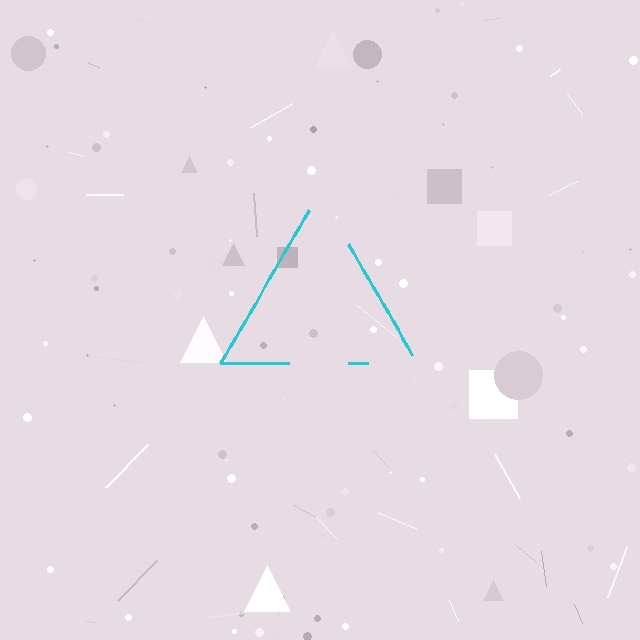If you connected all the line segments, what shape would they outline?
They would outline a triangle.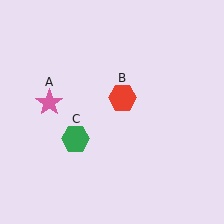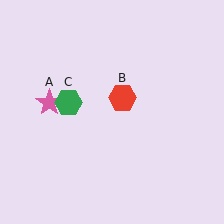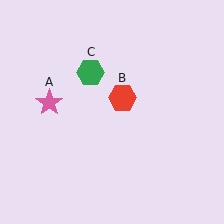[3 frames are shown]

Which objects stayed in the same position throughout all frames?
Pink star (object A) and red hexagon (object B) remained stationary.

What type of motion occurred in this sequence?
The green hexagon (object C) rotated clockwise around the center of the scene.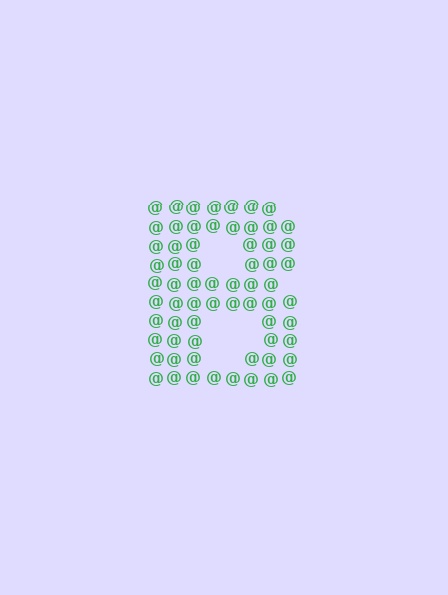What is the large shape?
The large shape is the letter B.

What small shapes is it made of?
It is made of small at signs.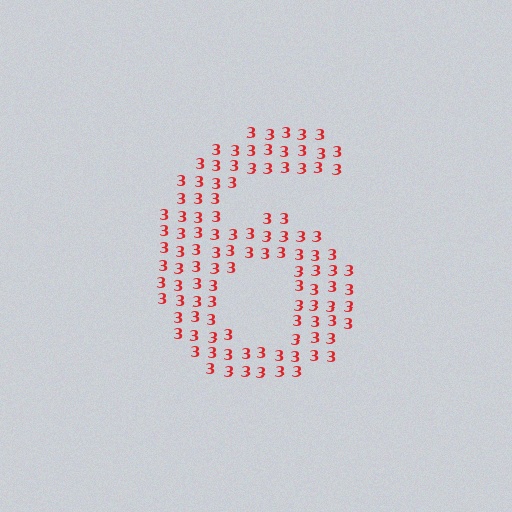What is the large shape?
The large shape is the digit 6.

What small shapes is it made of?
It is made of small digit 3's.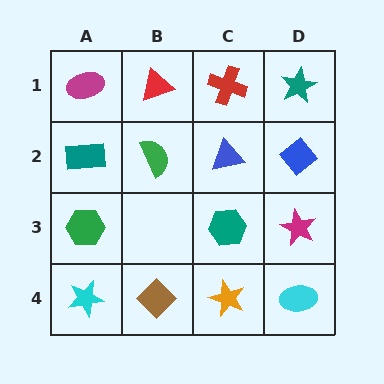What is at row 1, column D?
A teal star.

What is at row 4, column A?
A cyan star.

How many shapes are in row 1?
4 shapes.